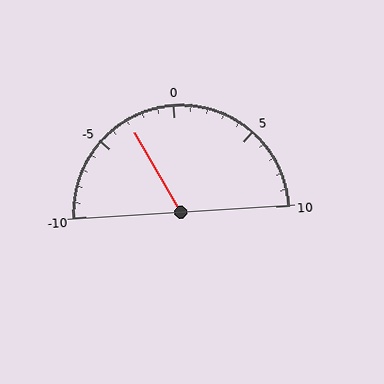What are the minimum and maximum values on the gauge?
The gauge ranges from -10 to 10.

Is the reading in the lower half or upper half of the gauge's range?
The reading is in the lower half of the range (-10 to 10).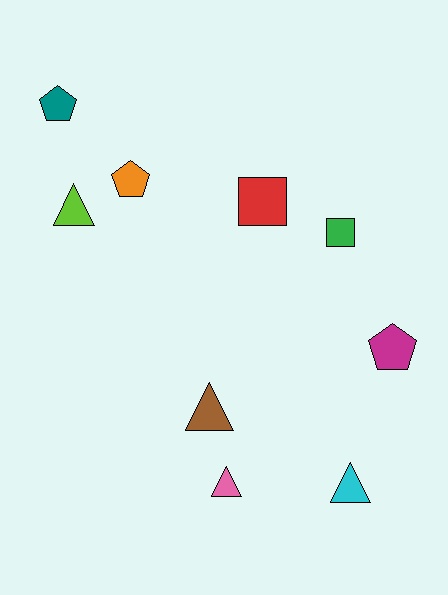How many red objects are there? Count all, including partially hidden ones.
There is 1 red object.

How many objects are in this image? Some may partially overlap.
There are 9 objects.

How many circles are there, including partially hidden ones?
There are no circles.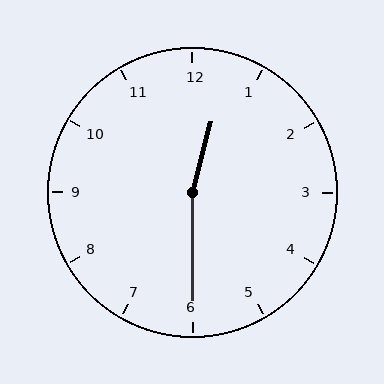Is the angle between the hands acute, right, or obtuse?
It is obtuse.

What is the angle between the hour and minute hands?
Approximately 165 degrees.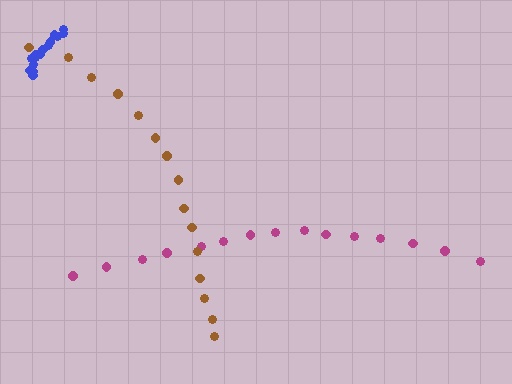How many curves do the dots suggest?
There are 3 distinct paths.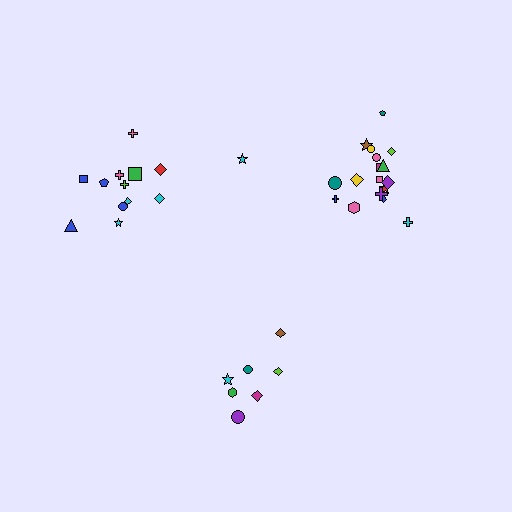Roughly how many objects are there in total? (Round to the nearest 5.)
Roughly 35 objects in total.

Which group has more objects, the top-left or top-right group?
The top-right group.